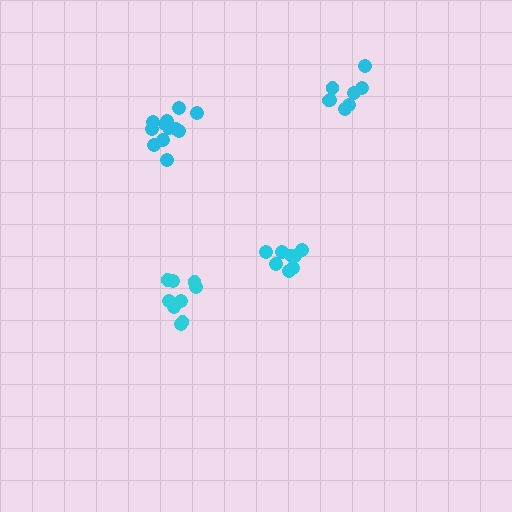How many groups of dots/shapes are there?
There are 4 groups.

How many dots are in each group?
Group 1: 9 dots, Group 2: 8 dots, Group 3: 12 dots, Group 4: 8 dots (37 total).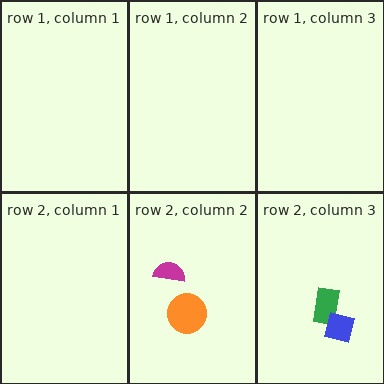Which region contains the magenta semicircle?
The row 2, column 2 region.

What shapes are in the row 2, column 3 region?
The green rectangle, the blue square.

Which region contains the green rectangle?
The row 2, column 3 region.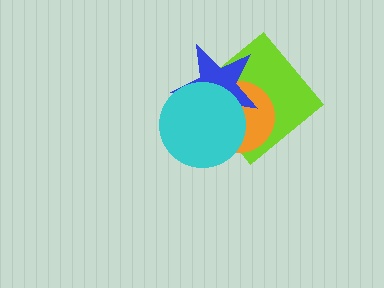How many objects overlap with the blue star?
3 objects overlap with the blue star.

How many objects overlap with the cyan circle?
3 objects overlap with the cyan circle.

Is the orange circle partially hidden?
Yes, it is partially covered by another shape.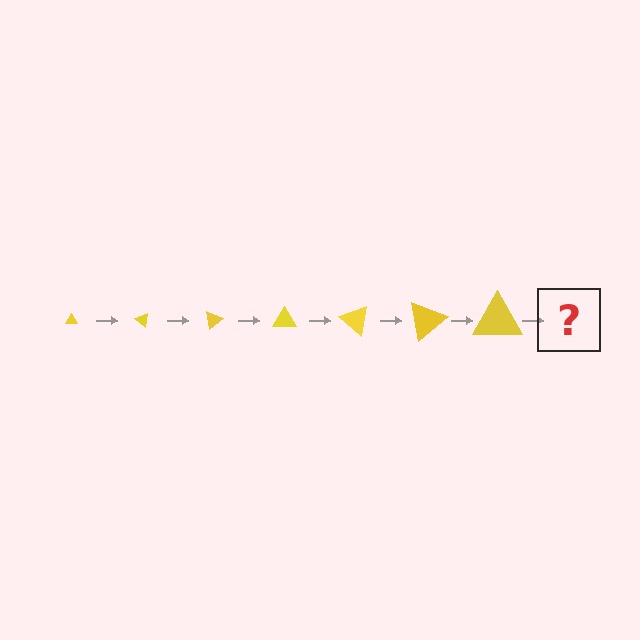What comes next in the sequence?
The next element should be a triangle, larger than the previous one and rotated 280 degrees from the start.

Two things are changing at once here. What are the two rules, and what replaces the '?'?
The two rules are that the triangle grows larger each step and it rotates 40 degrees each step. The '?' should be a triangle, larger than the previous one and rotated 280 degrees from the start.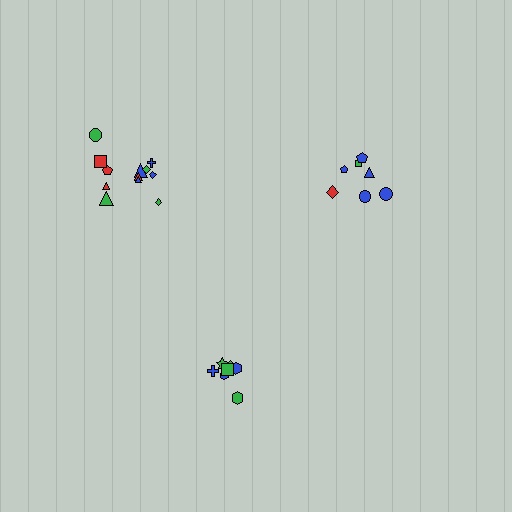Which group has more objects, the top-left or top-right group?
The top-left group.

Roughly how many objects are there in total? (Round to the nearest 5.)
Roughly 25 objects in total.